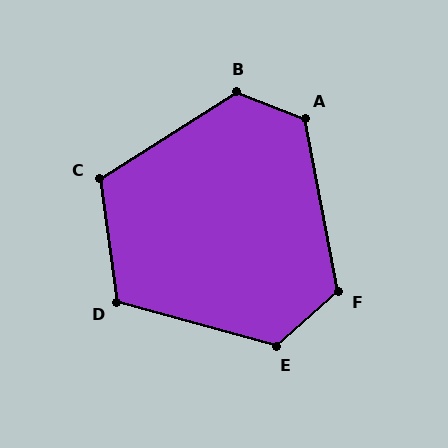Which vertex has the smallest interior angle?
D, at approximately 113 degrees.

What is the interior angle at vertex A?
Approximately 122 degrees (obtuse).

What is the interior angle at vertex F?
Approximately 121 degrees (obtuse).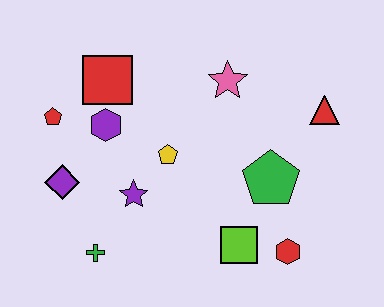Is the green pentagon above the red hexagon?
Yes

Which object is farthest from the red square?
The red hexagon is farthest from the red square.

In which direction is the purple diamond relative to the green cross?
The purple diamond is above the green cross.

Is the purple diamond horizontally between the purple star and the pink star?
No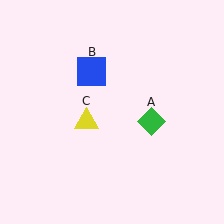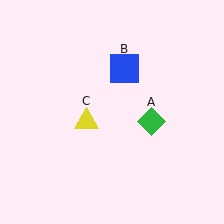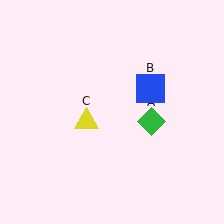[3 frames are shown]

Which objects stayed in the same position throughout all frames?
Green diamond (object A) and yellow triangle (object C) remained stationary.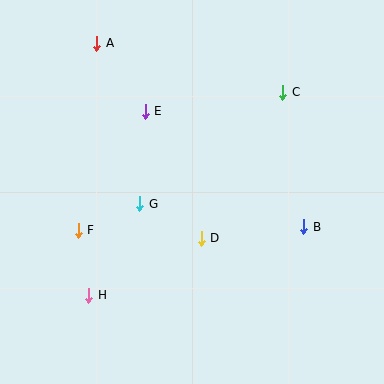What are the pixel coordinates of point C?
Point C is at (283, 92).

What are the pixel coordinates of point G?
Point G is at (140, 204).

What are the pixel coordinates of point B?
Point B is at (304, 227).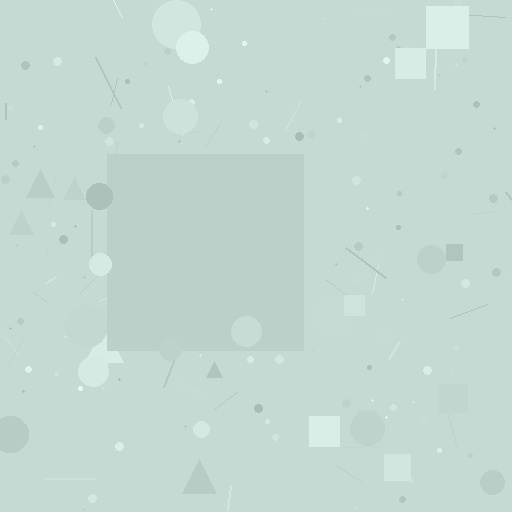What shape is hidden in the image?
A square is hidden in the image.